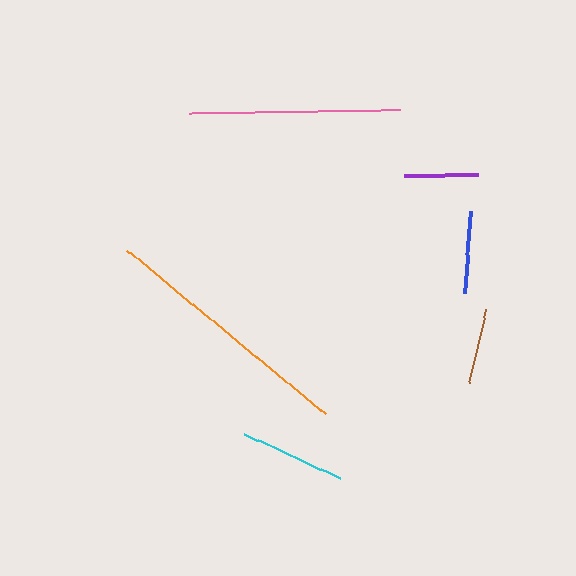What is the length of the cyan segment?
The cyan segment is approximately 106 pixels long.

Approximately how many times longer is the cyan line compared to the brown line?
The cyan line is approximately 1.4 times the length of the brown line.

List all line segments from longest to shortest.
From longest to shortest: orange, pink, cyan, blue, brown, purple.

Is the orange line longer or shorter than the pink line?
The orange line is longer than the pink line.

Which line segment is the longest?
The orange line is the longest at approximately 257 pixels.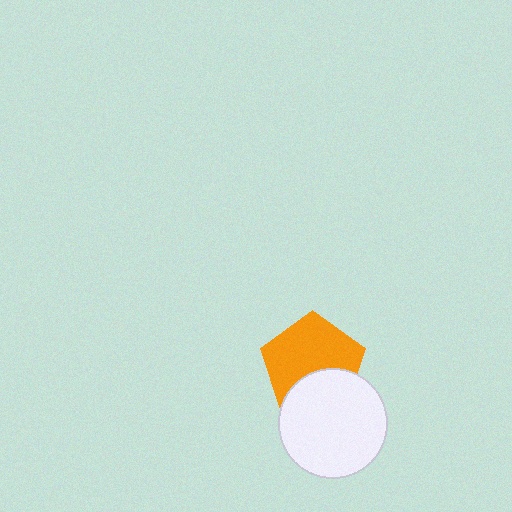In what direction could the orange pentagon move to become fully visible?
The orange pentagon could move up. That would shift it out from behind the white circle entirely.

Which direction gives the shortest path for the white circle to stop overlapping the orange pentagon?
Moving down gives the shortest separation.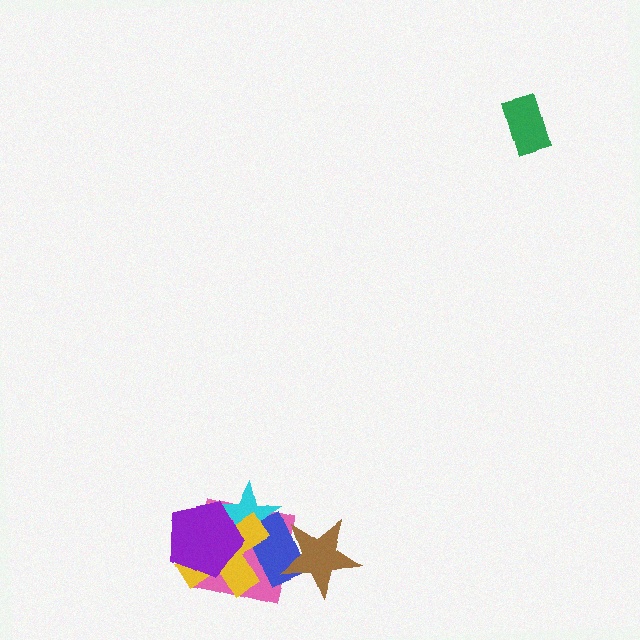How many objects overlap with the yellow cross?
4 objects overlap with the yellow cross.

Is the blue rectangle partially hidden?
Yes, it is partially covered by another shape.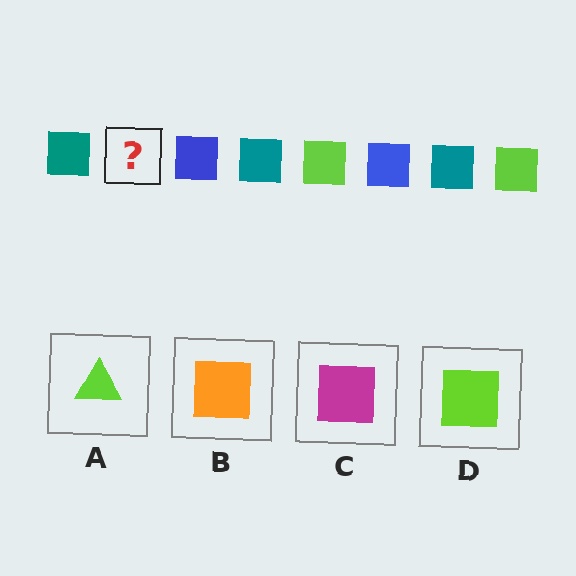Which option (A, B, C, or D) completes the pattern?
D.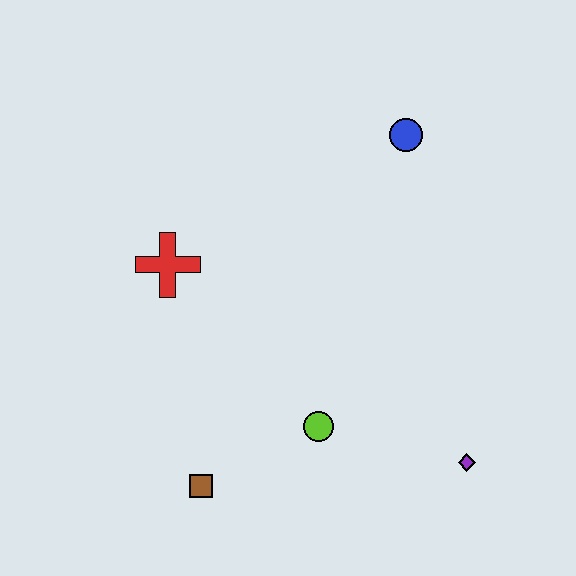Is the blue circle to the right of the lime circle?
Yes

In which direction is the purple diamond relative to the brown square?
The purple diamond is to the right of the brown square.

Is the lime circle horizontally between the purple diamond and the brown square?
Yes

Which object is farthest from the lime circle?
The blue circle is farthest from the lime circle.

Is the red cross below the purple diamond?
No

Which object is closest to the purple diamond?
The lime circle is closest to the purple diamond.